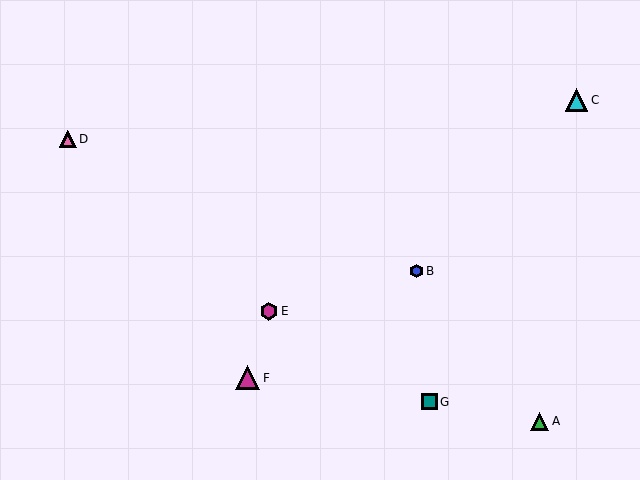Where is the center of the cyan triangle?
The center of the cyan triangle is at (577, 100).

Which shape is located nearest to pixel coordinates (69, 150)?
The pink triangle (labeled D) at (68, 139) is nearest to that location.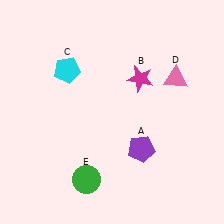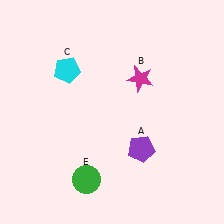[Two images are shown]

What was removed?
The pink triangle (D) was removed in Image 2.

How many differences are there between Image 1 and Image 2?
There is 1 difference between the two images.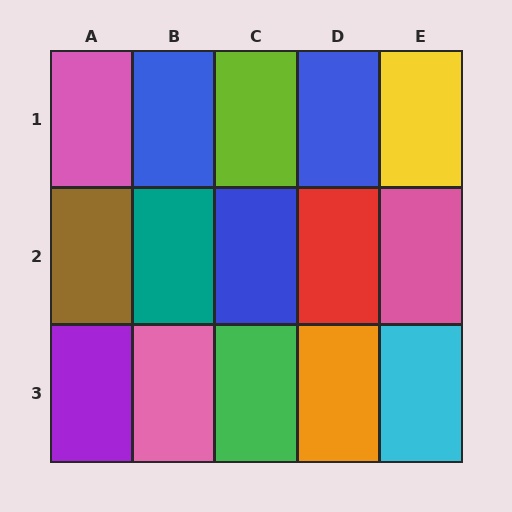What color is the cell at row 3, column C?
Green.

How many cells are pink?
3 cells are pink.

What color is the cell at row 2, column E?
Pink.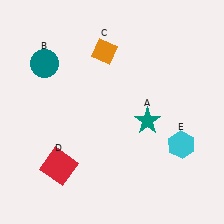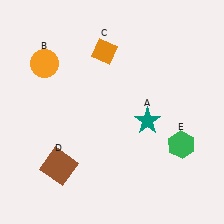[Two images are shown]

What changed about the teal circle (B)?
In Image 1, B is teal. In Image 2, it changed to orange.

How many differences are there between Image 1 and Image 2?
There are 3 differences between the two images.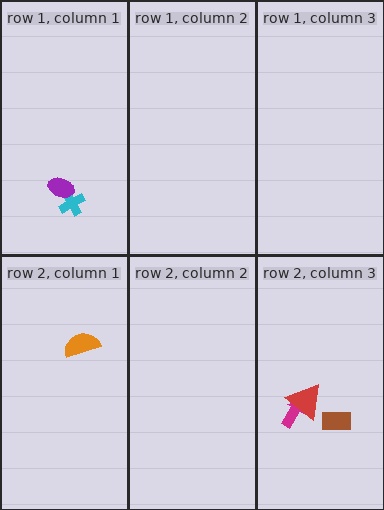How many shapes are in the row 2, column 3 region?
3.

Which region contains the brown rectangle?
The row 2, column 3 region.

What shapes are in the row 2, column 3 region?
The magenta arrow, the red triangle, the brown rectangle.